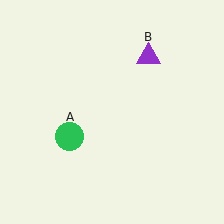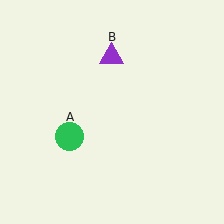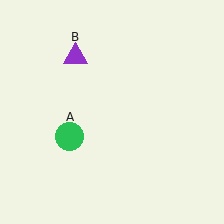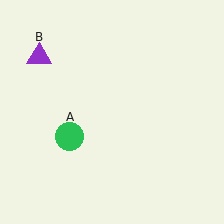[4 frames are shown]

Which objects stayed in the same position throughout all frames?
Green circle (object A) remained stationary.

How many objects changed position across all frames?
1 object changed position: purple triangle (object B).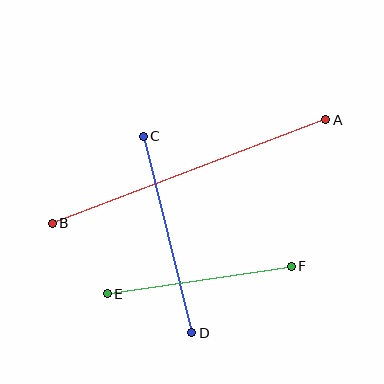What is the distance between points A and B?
The distance is approximately 292 pixels.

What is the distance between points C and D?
The distance is approximately 203 pixels.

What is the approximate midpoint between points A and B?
The midpoint is at approximately (189, 172) pixels.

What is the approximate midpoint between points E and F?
The midpoint is at approximately (199, 280) pixels.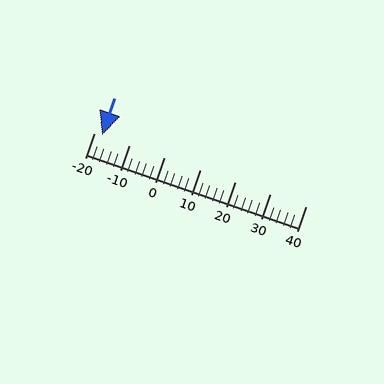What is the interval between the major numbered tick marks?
The major tick marks are spaced 10 units apart.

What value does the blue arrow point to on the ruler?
The blue arrow points to approximately -18.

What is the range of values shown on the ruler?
The ruler shows values from -20 to 40.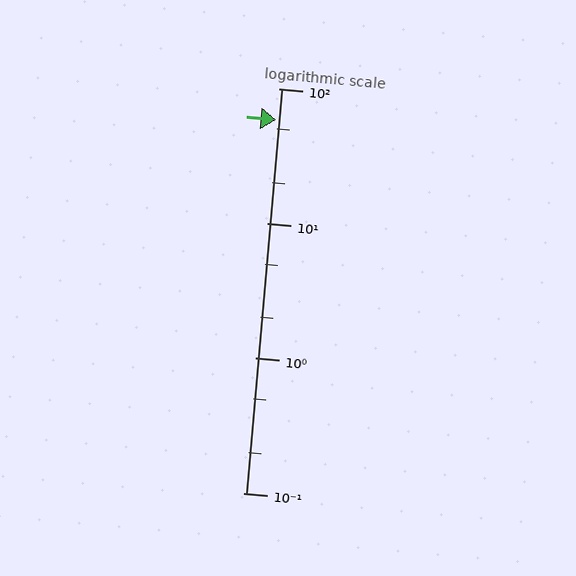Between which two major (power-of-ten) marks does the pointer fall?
The pointer is between 10 and 100.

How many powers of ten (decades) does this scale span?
The scale spans 3 decades, from 0.1 to 100.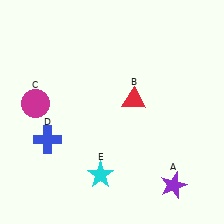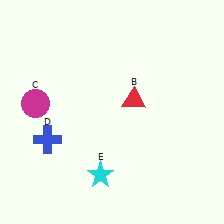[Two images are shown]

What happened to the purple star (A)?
The purple star (A) was removed in Image 2. It was in the bottom-right area of Image 1.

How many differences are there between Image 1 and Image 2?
There is 1 difference between the two images.